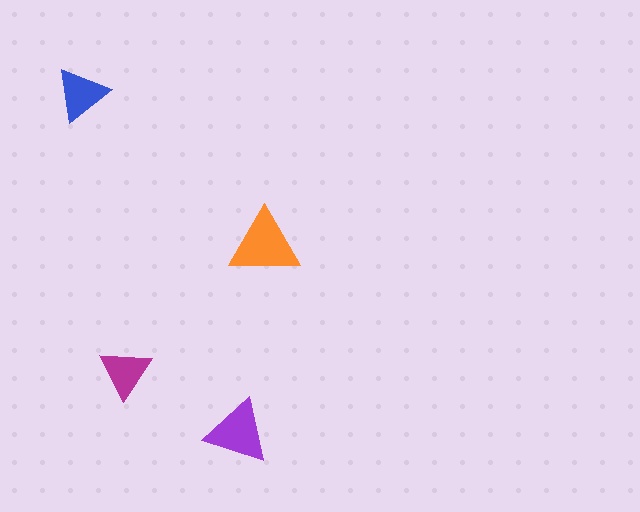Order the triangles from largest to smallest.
the orange one, the purple one, the blue one, the magenta one.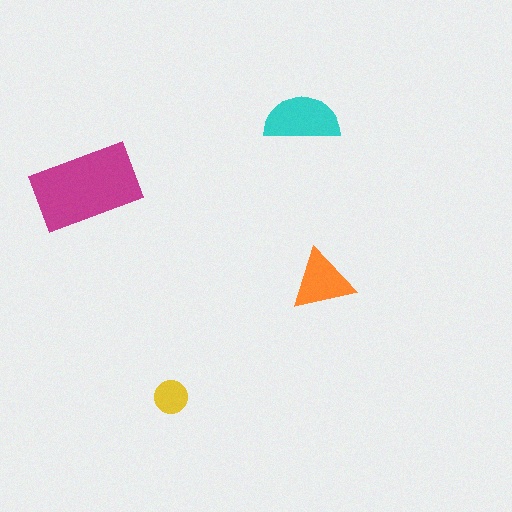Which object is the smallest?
The yellow circle.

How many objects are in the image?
There are 4 objects in the image.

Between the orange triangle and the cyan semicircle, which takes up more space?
The cyan semicircle.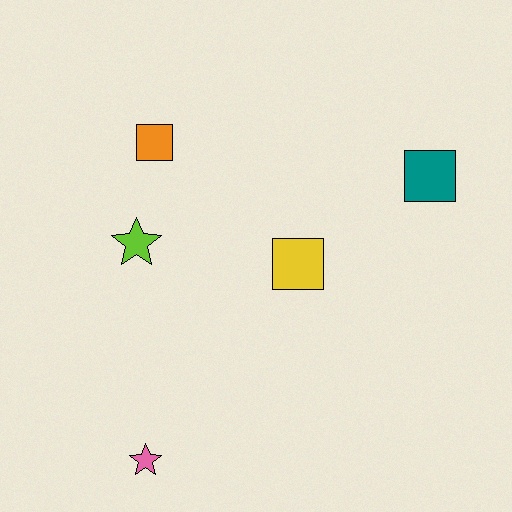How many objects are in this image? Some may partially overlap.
There are 5 objects.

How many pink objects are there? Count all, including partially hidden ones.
There is 1 pink object.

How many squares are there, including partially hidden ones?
There are 3 squares.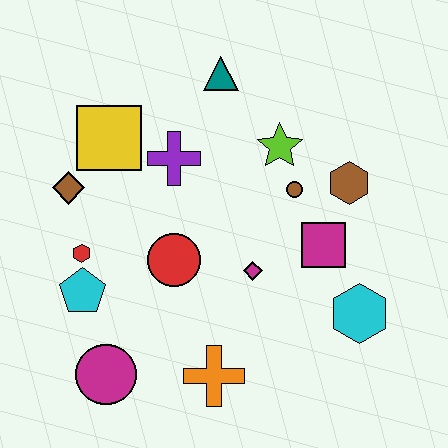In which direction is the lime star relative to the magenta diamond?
The lime star is above the magenta diamond.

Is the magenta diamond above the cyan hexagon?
Yes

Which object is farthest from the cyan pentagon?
The brown hexagon is farthest from the cyan pentagon.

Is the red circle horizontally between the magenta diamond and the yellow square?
Yes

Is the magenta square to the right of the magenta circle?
Yes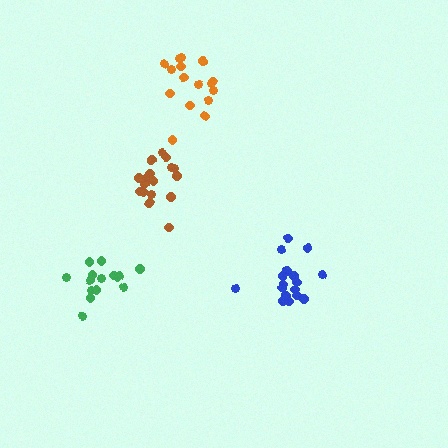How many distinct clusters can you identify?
There are 4 distinct clusters.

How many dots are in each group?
Group 1: 17 dots, Group 2: 18 dots, Group 3: 15 dots, Group 4: 16 dots (66 total).